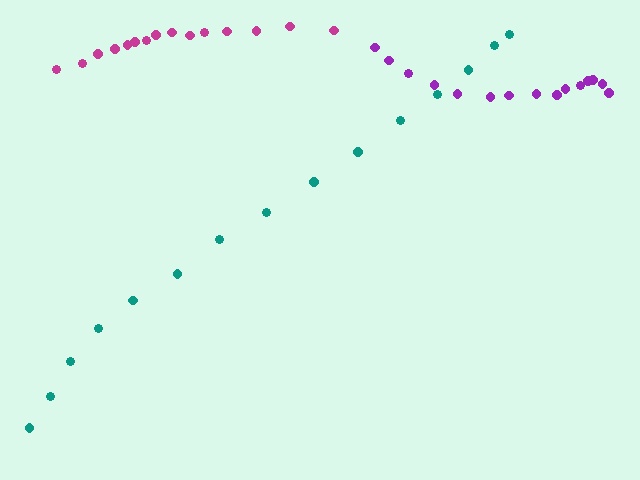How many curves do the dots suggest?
There are 3 distinct paths.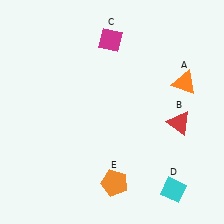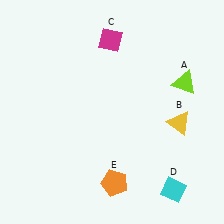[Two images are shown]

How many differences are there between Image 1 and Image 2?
There are 2 differences between the two images.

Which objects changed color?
A changed from orange to lime. B changed from red to yellow.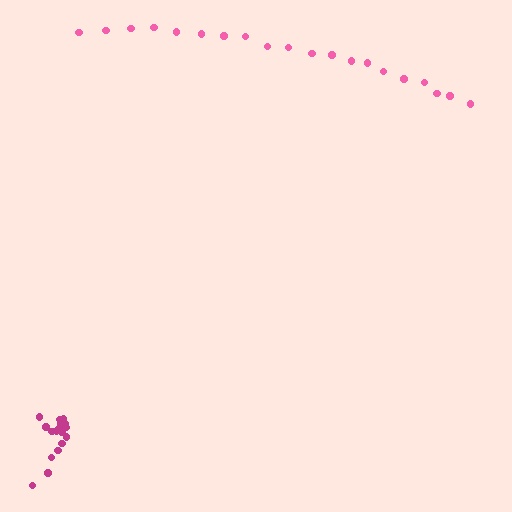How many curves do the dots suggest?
There are 2 distinct paths.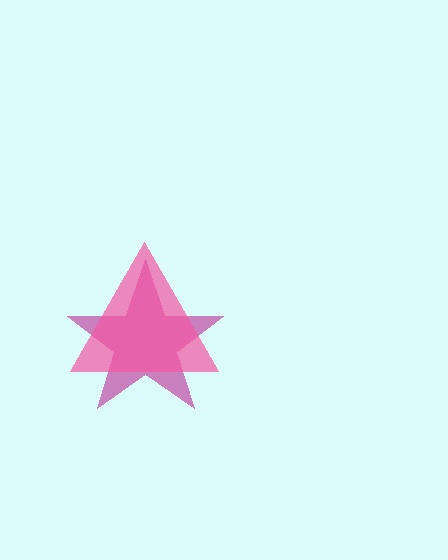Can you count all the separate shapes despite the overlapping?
Yes, there are 2 separate shapes.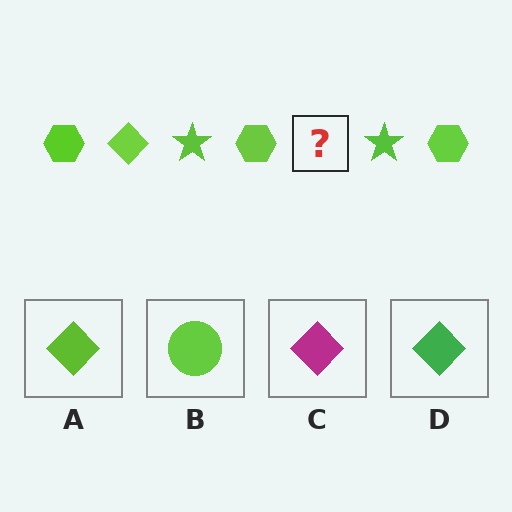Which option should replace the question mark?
Option A.